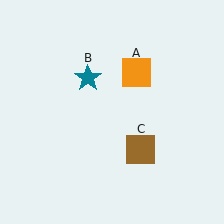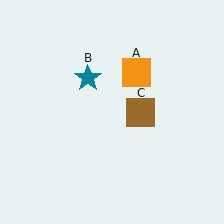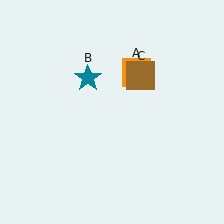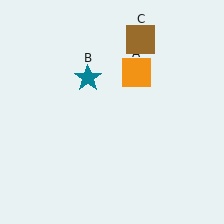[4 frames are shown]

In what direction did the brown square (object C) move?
The brown square (object C) moved up.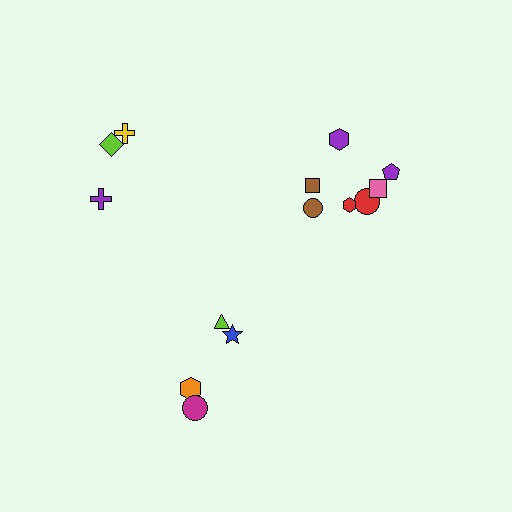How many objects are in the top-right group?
There are 7 objects.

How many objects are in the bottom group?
There are 4 objects.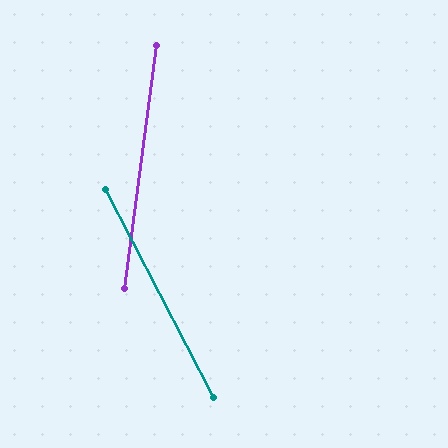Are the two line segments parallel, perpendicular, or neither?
Neither parallel nor perpendicular — they differ by about 35°.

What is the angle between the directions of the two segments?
Approximately 35 degrees.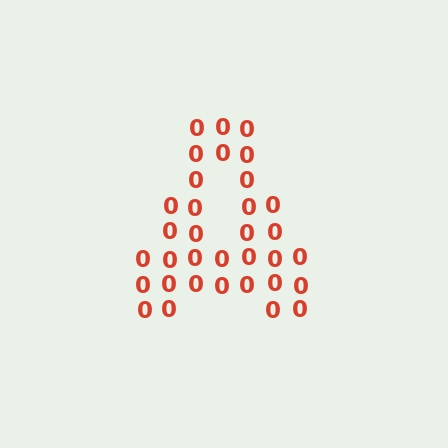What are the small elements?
The small elements are digit 0's.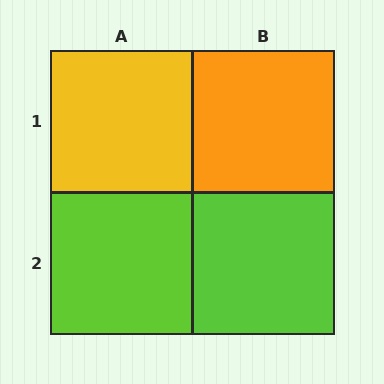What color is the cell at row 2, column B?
Lime.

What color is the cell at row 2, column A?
Lime.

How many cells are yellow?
1 cell is yellow.